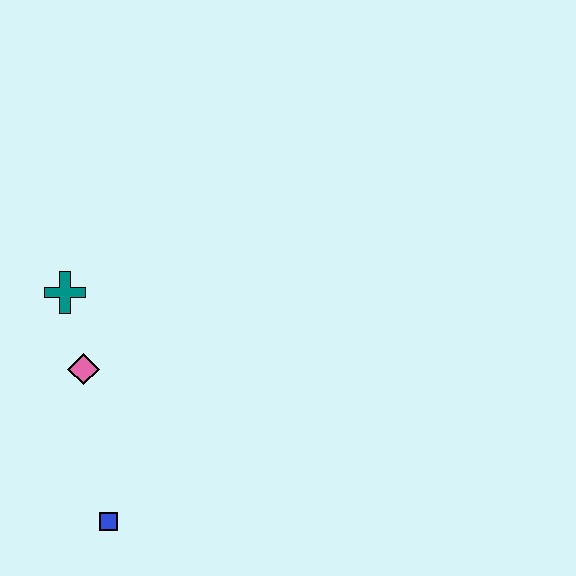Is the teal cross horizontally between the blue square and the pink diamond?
No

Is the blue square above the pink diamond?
No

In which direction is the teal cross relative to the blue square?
The teal cross is above the blue square.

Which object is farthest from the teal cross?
The blue square is farthest from the teal cross.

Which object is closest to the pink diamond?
The teal cross is closest to the pink diamond.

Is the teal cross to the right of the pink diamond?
No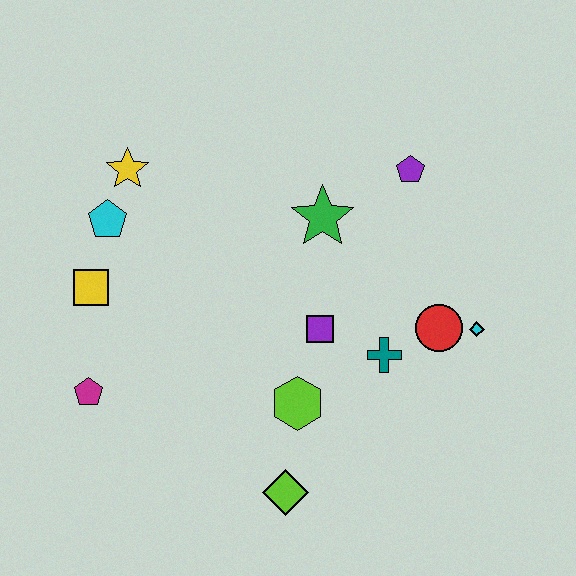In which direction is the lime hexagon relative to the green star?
The lime hexagon is below the green star.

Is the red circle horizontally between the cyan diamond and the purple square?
Yes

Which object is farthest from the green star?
The magenta pentagon is farthest from the green star.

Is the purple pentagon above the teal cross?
Yes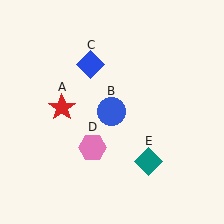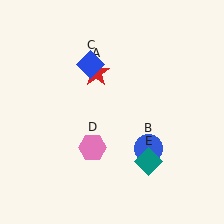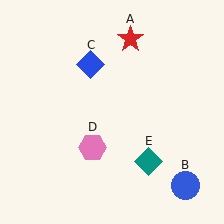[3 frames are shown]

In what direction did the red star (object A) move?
The red star (object A) moved up and to the right.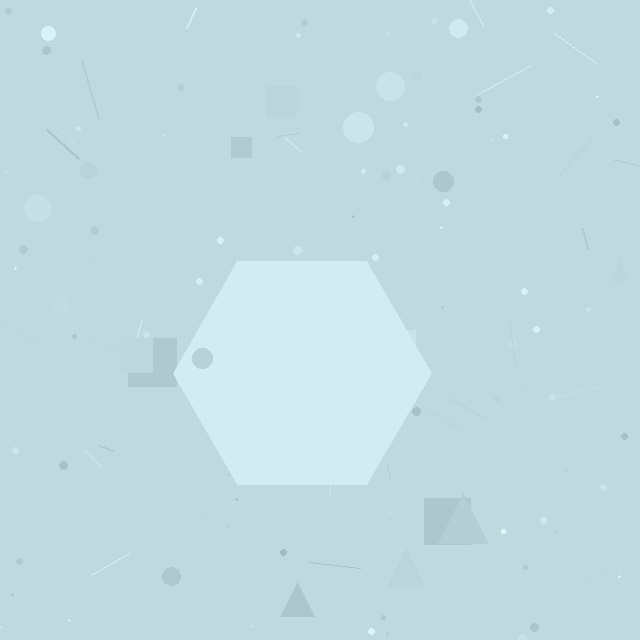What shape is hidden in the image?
A hexagon is hidden in the image.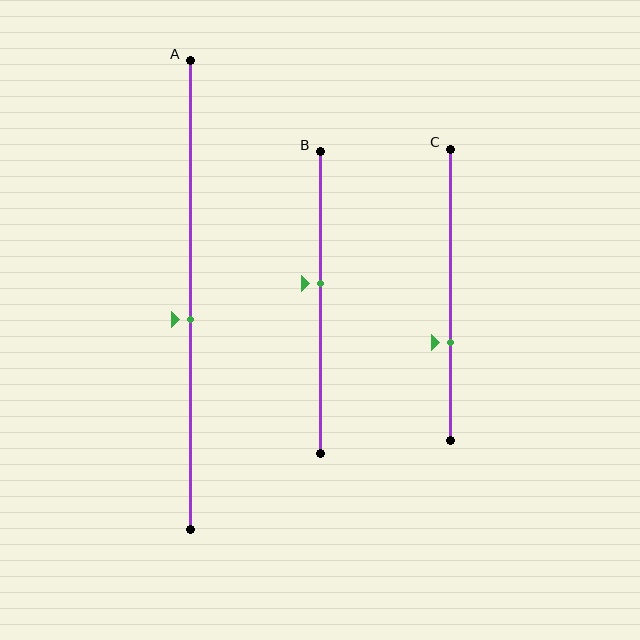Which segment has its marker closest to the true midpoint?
Segment A has its marker closest to the true midpoint.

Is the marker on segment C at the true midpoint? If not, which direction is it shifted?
No, the marker on segment C is shifted downward by about 16% of the segment length.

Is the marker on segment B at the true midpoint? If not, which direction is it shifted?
No, the marker on segment B is shifted upward by about 6% of the segment length.